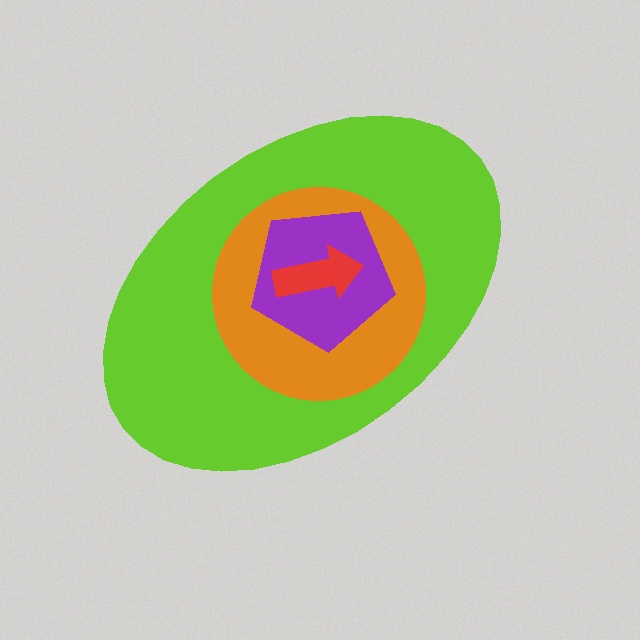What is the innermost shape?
The red arrow.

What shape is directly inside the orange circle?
The purple pentagon.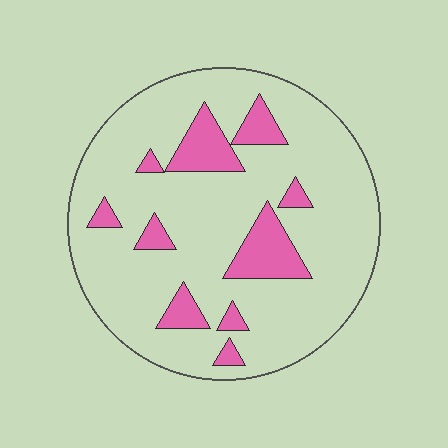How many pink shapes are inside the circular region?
10.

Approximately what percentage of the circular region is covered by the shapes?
Approximately 15%.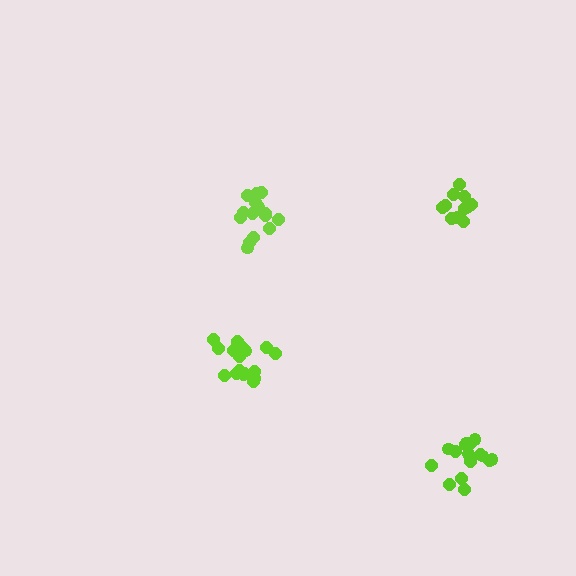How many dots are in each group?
Group 1: 12 dots, Group 2: 15 dots, Group 3: 16 dots, Group 4: 17 dots (60 total).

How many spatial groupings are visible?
There are 4 spatial groupings.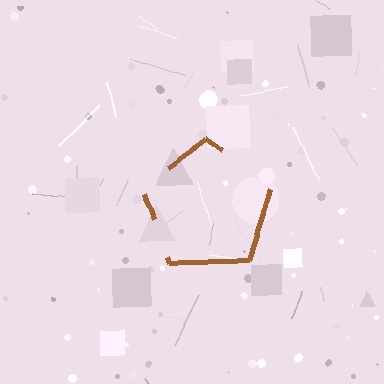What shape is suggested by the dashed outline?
The dashed outline suggests a pentagon.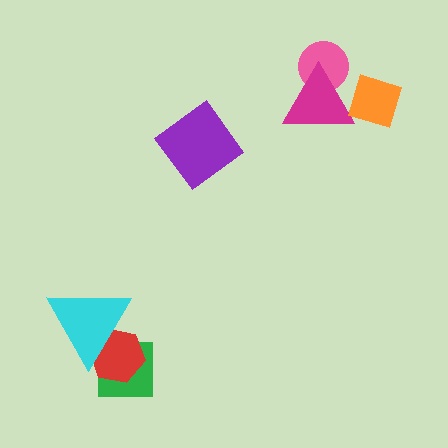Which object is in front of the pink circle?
The magenta triangle is in front of the pink circle.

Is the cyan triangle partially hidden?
No, no other shape covers it.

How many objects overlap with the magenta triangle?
2 objects overlap with the magenta triangle.